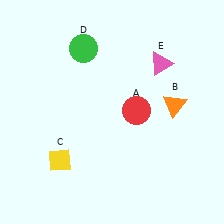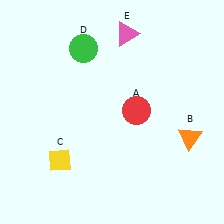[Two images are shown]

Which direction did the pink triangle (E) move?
The pink triangle (E) moved left.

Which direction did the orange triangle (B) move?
The orange triangle (B) moved down.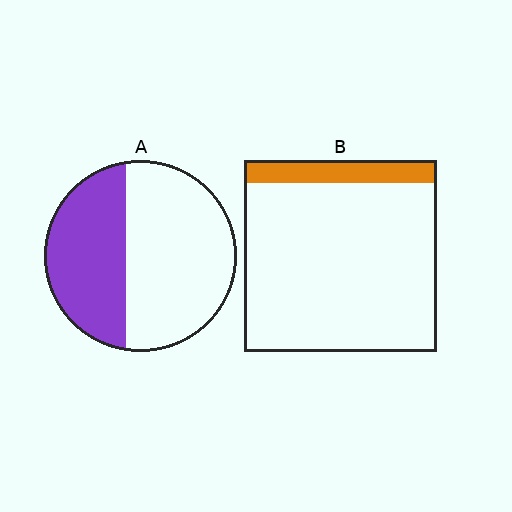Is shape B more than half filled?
No.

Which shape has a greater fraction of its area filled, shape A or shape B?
Shape A.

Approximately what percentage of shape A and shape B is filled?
A is approximately 40% and B is approximately 10%.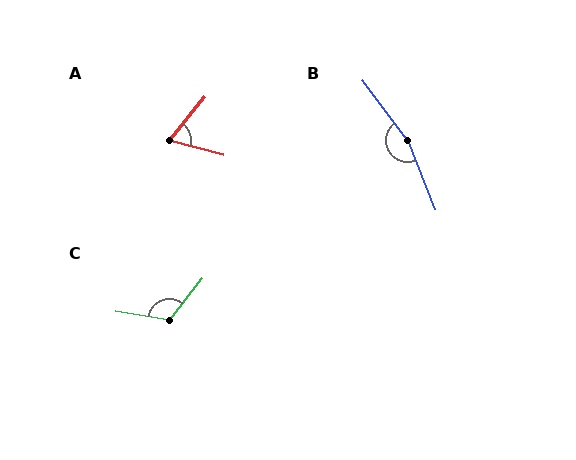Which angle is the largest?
B, at approximately 166 degrees.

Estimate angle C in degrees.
Approximately 120 degrees.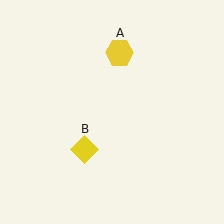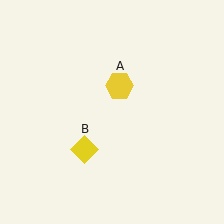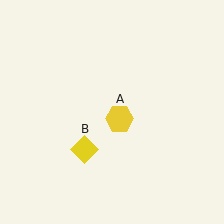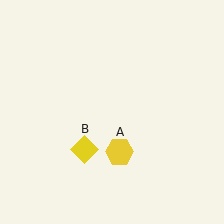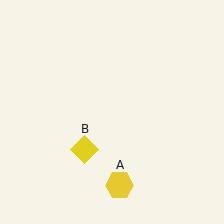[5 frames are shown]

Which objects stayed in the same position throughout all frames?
Yellow diamond (object B) remained stationary.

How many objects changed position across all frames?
1 object changed position: yellow hexagon (object A).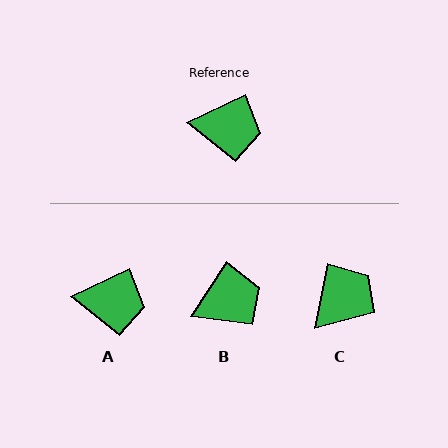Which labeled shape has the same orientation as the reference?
A.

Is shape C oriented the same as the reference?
No, it is off by about 53 degrees.